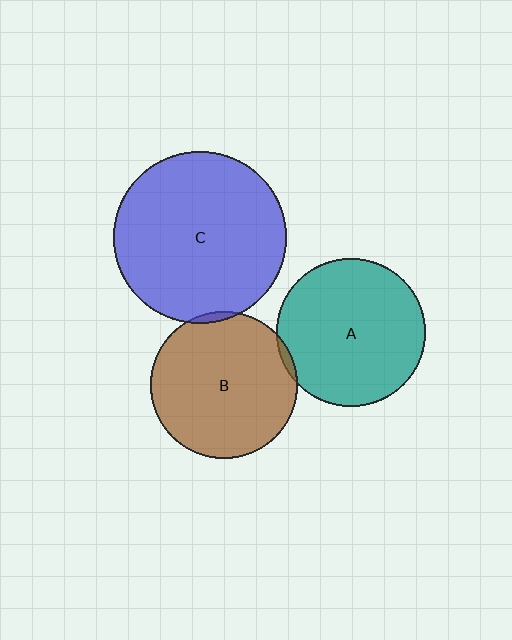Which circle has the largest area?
Circle C (blue).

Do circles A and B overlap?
Yes.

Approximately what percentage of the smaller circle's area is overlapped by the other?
Approximately 5%.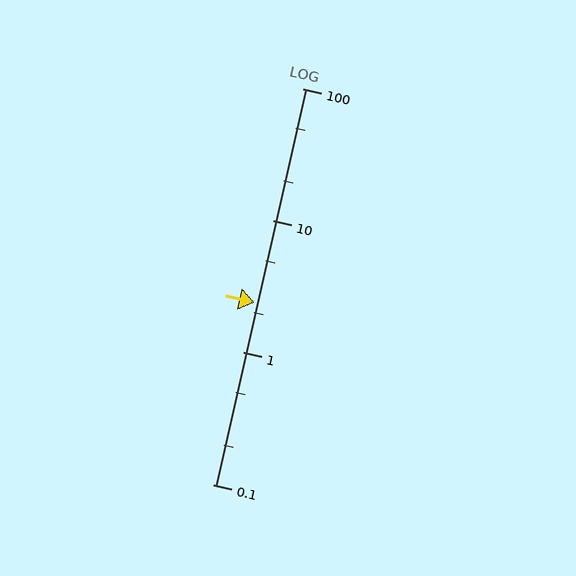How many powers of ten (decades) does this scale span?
The scale spans 3 decades, from 0.1 to 100.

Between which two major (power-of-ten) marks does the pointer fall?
The pointer is between 1 and 10.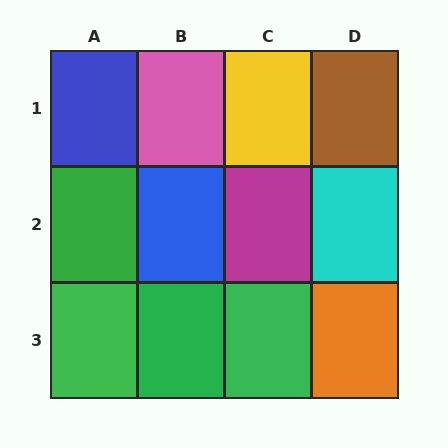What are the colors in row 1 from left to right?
Blue, pink, yellow, brown.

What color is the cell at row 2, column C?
Magenta.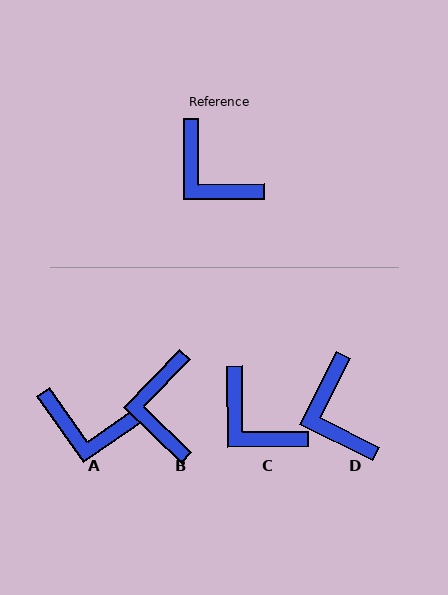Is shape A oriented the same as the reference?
No, it is off by about 35 degrees.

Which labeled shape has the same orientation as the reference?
C.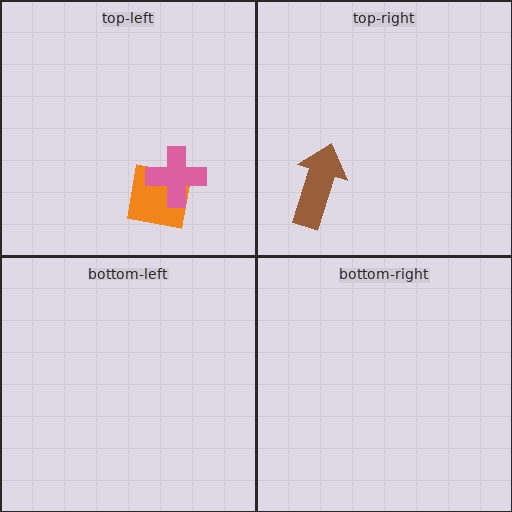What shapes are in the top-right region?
The brown arrow.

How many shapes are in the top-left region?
2.